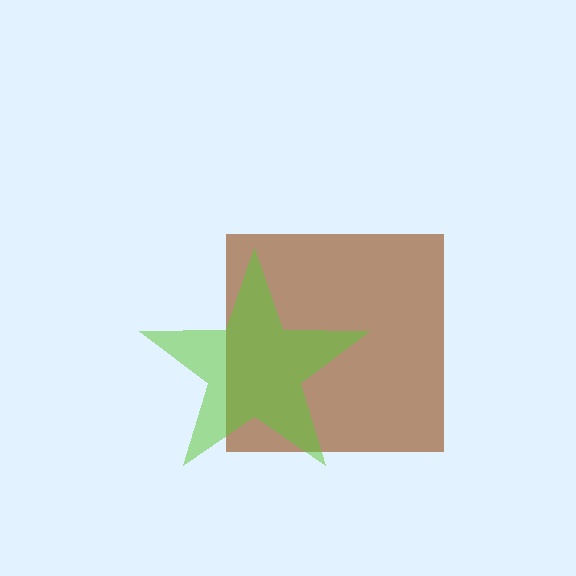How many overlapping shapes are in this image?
There are 2 overlapping shapes in the image.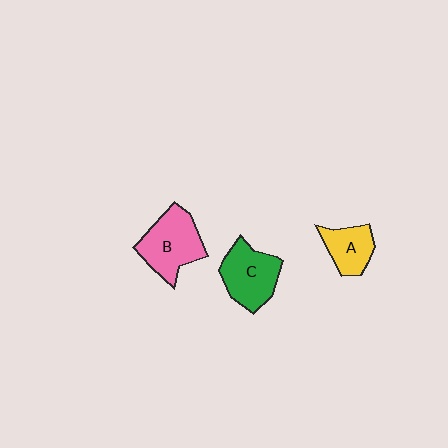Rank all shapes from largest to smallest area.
From largest to smallest: B (pink), C (green), A (yellow).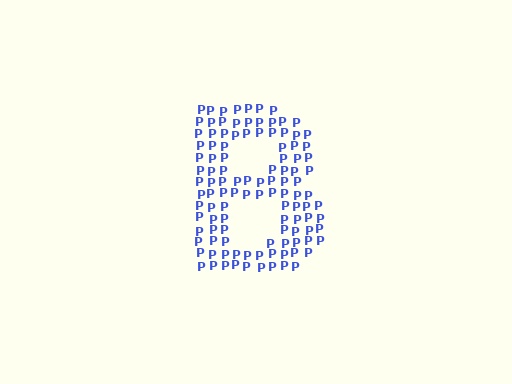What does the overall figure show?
The overall figure shows the letter B.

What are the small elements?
The small elements are letter P's.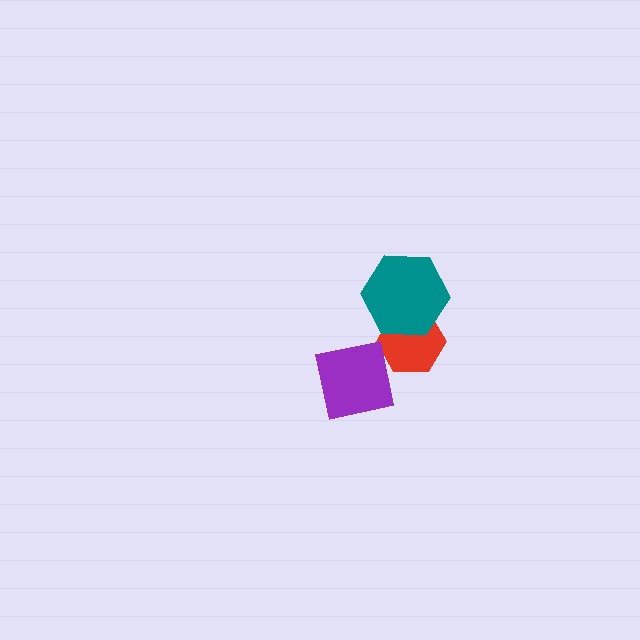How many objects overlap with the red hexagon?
1 object overlaps with the red hexagon.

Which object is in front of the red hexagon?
The teal hexagon is in front of the red hexagon.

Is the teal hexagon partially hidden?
No, no other shape covers it.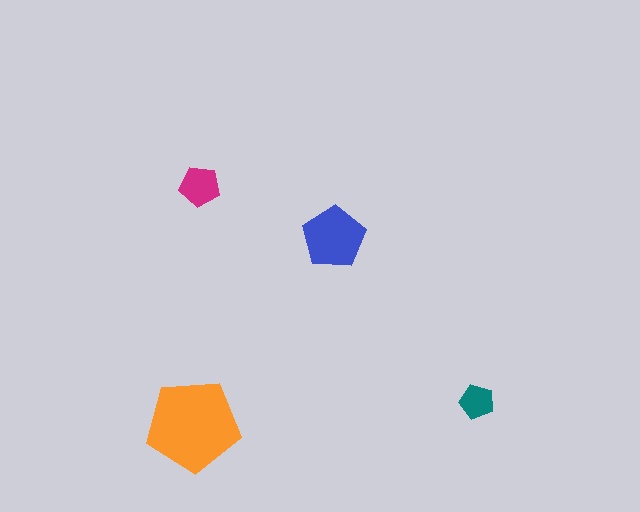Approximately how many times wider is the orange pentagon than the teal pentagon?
About 2.5 times wider.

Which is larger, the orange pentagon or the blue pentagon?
The orange one.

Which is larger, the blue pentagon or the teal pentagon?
The blue one.